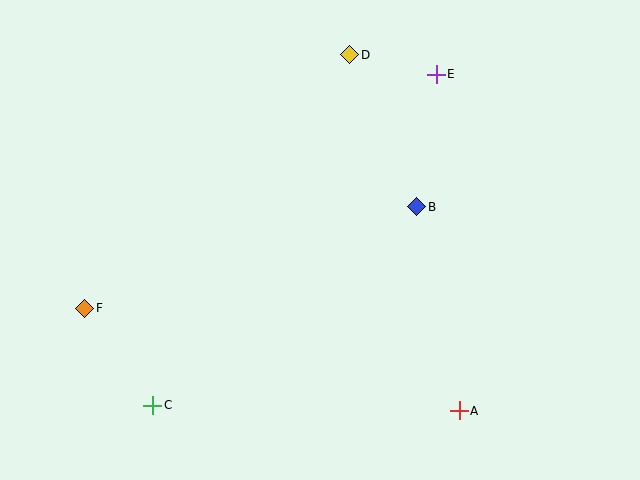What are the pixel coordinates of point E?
Point E is at (436, 74).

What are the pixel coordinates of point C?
Point C is at (153, 405).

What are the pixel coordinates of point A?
Point A is at (459, 411).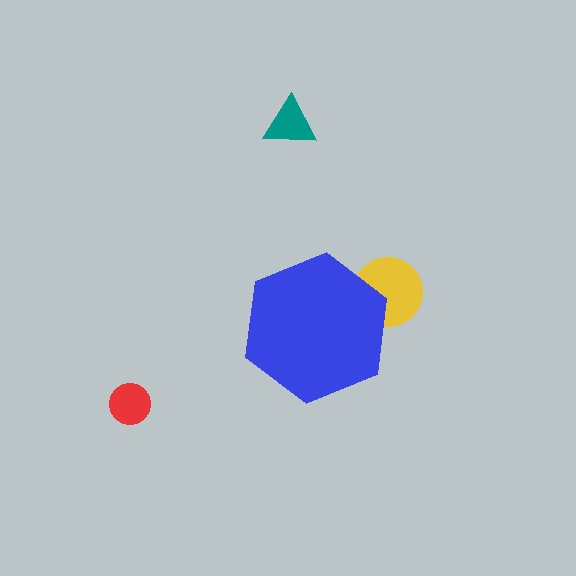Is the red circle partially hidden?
No, the red circle is fully visible.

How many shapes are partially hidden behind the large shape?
1 shape is partially hidden.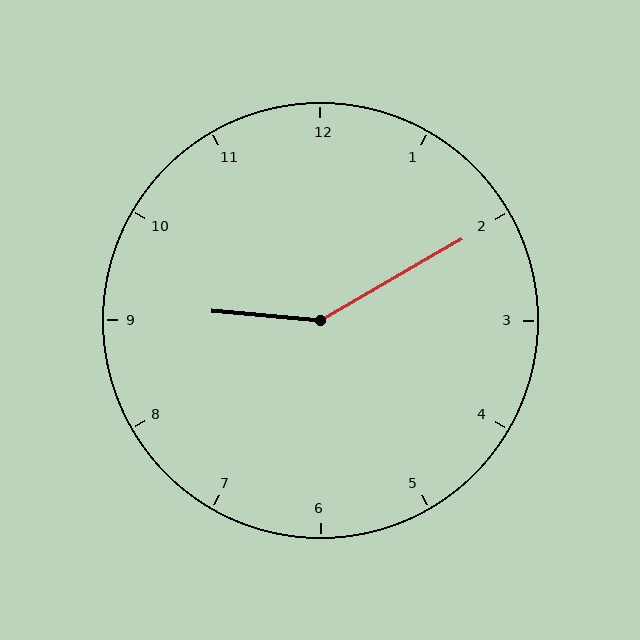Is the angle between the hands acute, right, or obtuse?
It is obtuse.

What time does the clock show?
9:10.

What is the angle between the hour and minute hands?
Approximately 145 degrees.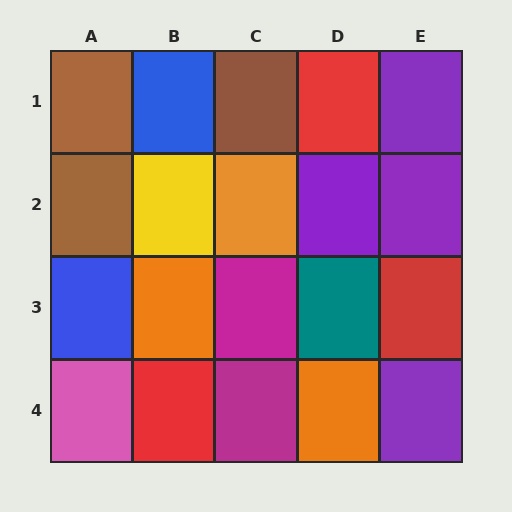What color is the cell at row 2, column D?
Purple.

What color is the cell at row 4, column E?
Purple.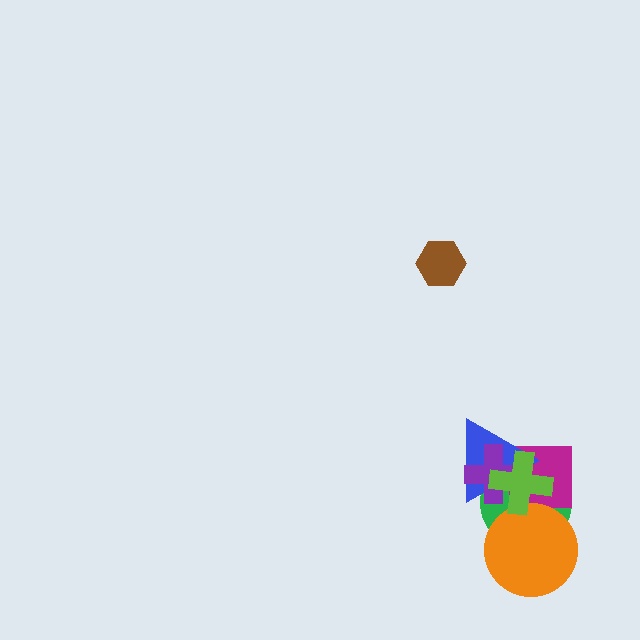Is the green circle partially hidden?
Yes, it is partially covered by another shape.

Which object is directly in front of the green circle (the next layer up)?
The magenta square is directly in front of the green circle.